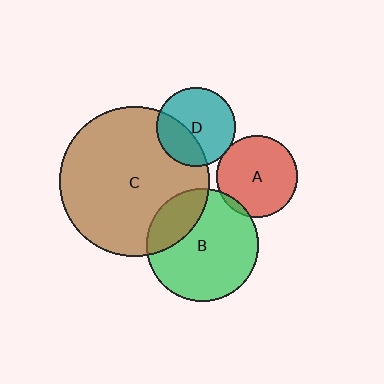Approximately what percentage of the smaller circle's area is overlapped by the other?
Approximately 35%.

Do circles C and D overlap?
Yes.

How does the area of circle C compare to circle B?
Approximately 1.8 times.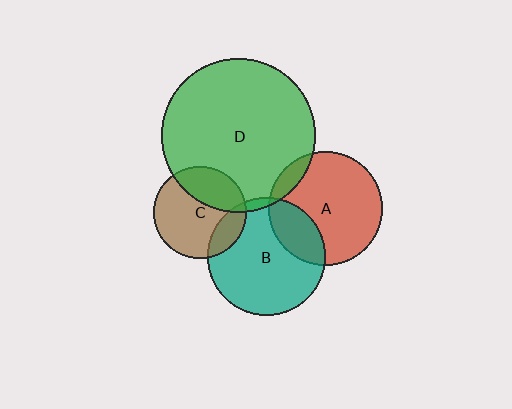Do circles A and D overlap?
Yes.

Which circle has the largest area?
Circle D (green).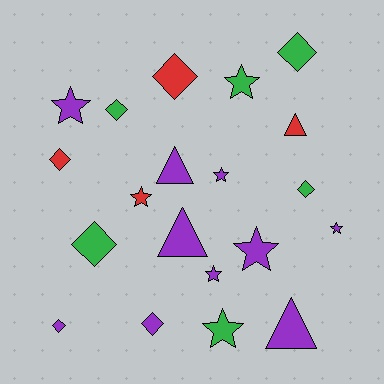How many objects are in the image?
There are 20 objects.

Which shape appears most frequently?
Diamond, with 8 objects.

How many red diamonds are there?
There are 2 red diamonds.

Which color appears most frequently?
Purple, with 10 objects.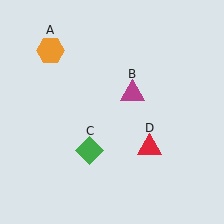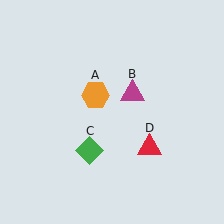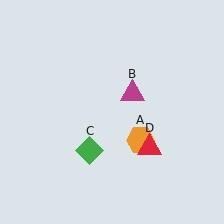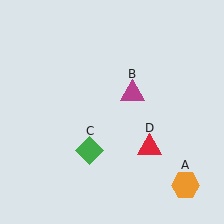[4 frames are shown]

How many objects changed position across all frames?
1 object changed position: orange hexagon (object A).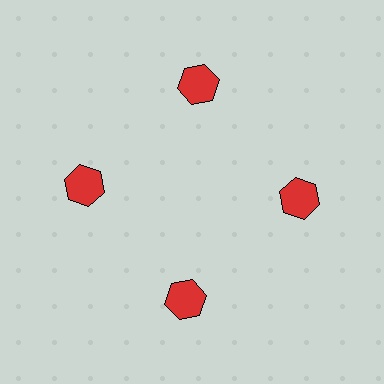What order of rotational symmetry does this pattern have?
This pattern has 4-fold rotational symmetry.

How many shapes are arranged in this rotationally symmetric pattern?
There are 4 shapes, arranged in 4 groups of 1.